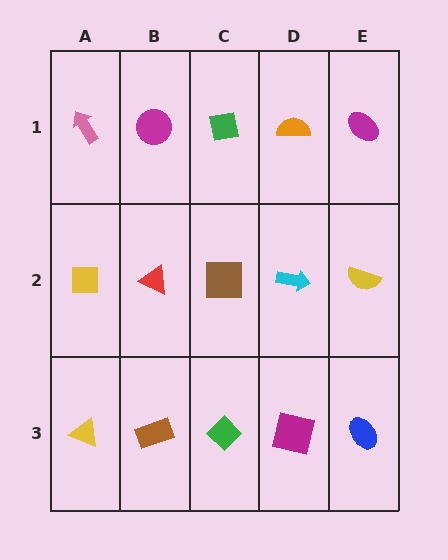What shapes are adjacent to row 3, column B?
A red triangle (row 2, column B), a yellow triangle (row 3, column A), a green diamond (row 3, column C).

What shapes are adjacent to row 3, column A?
A yellow square (row 2, column A), a brown rectangle (row 3, column B).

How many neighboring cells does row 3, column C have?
3.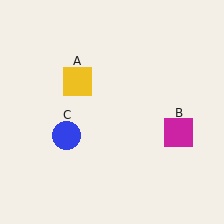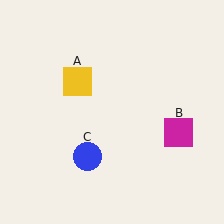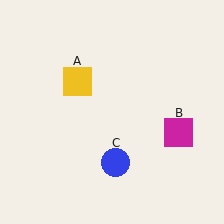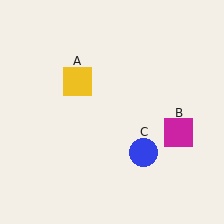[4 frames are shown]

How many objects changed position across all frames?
1 object changed position: blue circle (object C).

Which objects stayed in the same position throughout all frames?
Yellow square (object A) and magenta square (object B) remained stationary.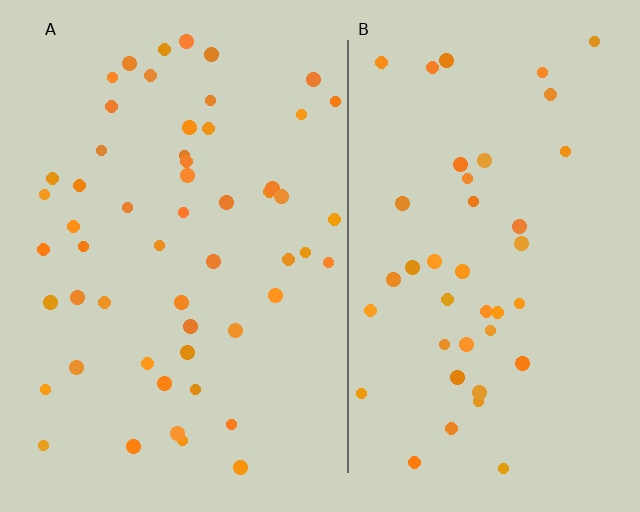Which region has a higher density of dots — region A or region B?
A (the left).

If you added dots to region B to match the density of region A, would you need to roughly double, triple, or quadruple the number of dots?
Approximately double.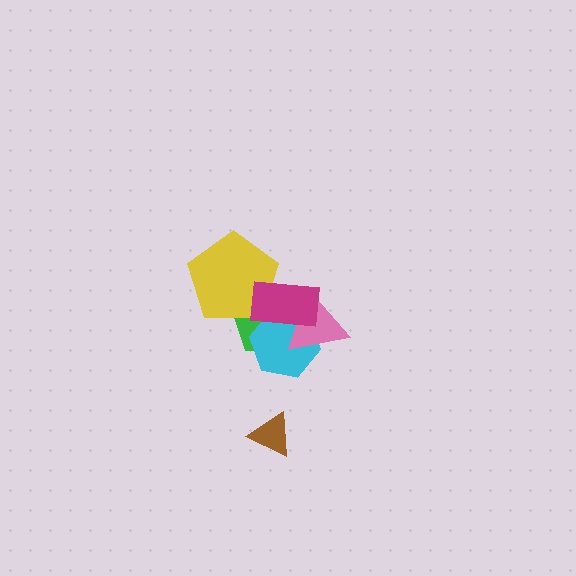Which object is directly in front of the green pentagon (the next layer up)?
The cyan hexagon is directly in front of the green pentagon.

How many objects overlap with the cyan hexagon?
3 objects overlap with the cyan hexagon.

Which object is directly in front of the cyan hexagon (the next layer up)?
The pink triangle is directly in front of the cyan hexagon.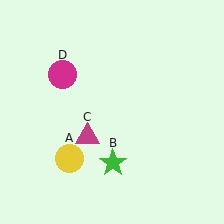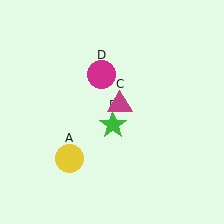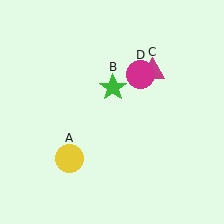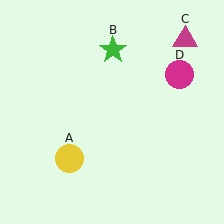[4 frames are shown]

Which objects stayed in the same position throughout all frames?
Yellow circle (object A) remained stationary.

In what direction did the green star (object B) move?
The green star (object B) moved up.